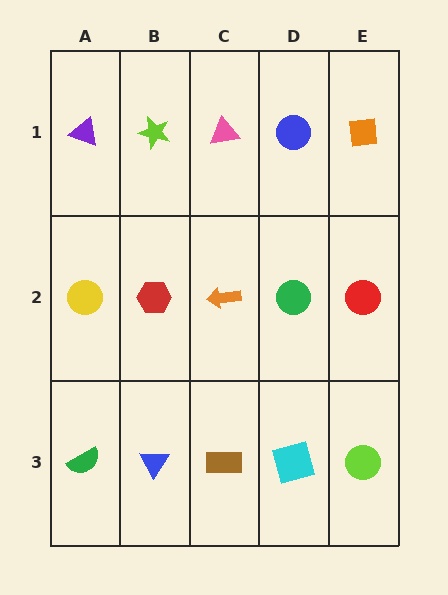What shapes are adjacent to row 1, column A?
A yellow circle (row 2, column A), a lime star (row 1, column B).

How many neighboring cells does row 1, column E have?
2.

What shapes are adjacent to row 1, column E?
A red circle (row 2, column E), a blue circle (row 1, column D).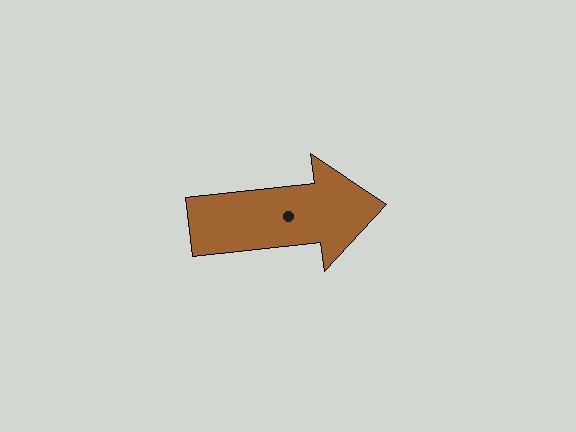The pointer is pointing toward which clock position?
Roughly 3 o'clock.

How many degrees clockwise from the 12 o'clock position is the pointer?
Approximately 84 degrees.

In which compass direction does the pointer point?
East.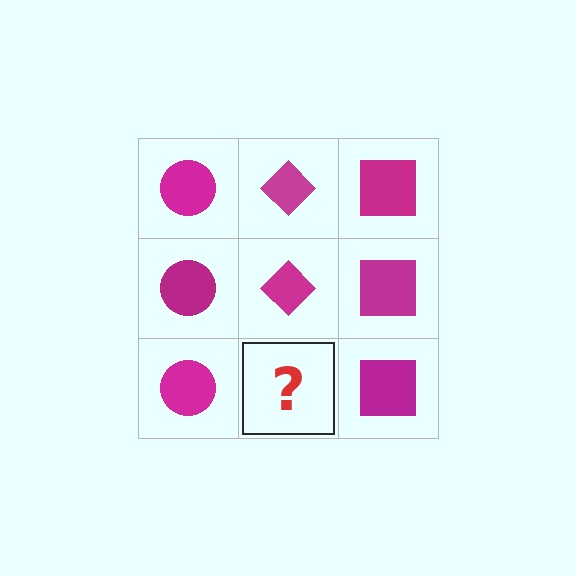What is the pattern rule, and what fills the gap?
The rule is that each column has a consistent shape. The gap should be filled with a magenta diamond.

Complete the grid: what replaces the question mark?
The question mark should be replaced with a magenta diamond.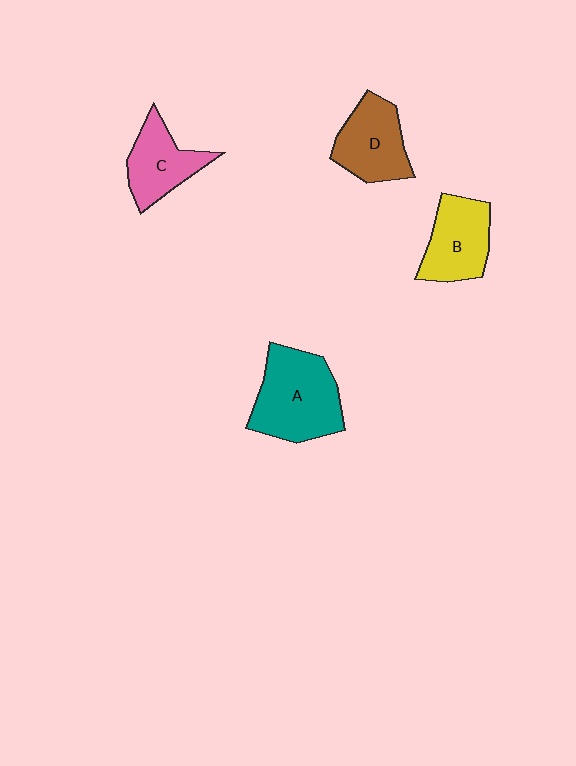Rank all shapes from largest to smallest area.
From largest to smallest: A (teal), D (brown), B (yellow), C (pink).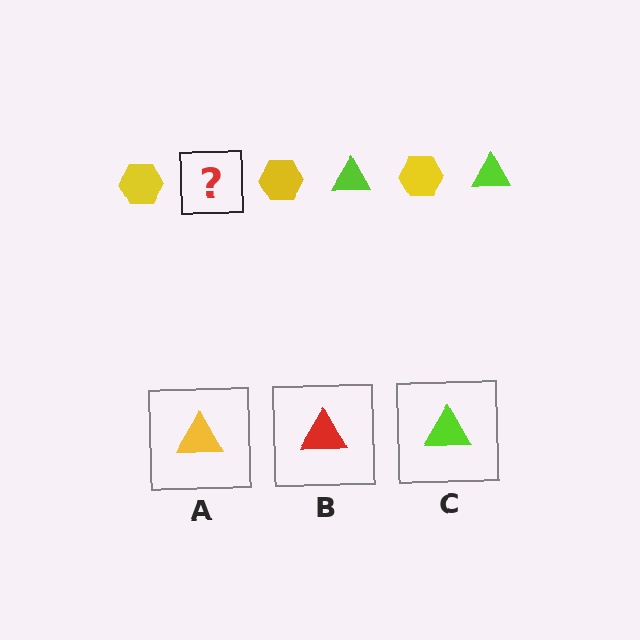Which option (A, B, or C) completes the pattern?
C.